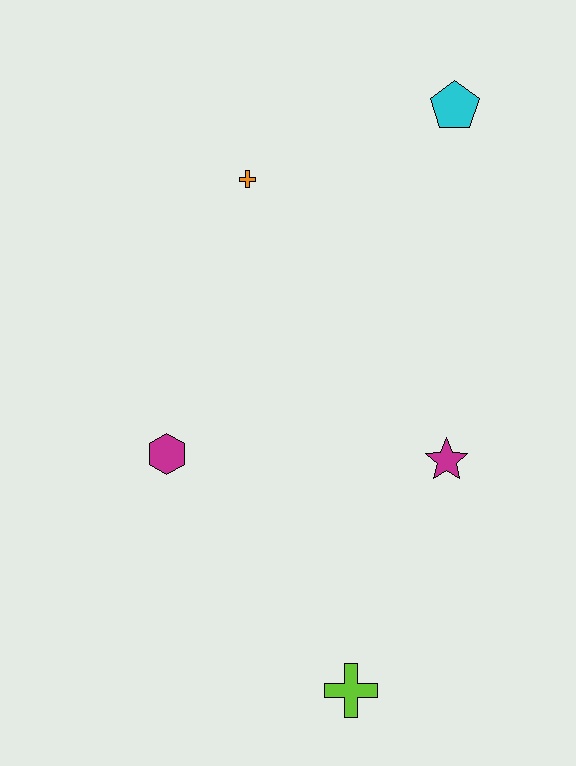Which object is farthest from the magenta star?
The cyan pentagon is farthest from the magenta star.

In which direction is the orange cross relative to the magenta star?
The orange cross is above the magenta star.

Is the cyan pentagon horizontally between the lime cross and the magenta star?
No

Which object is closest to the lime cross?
The magenta star is closest to the lime cross.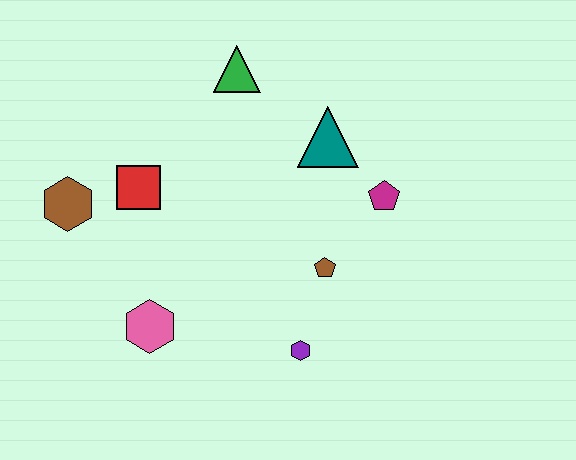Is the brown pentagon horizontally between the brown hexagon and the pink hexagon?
No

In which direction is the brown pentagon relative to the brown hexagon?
The brown pentagon is to the right of the brown hexagon.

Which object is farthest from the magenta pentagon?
The brown hexagon is farthest from the magenta pentagon.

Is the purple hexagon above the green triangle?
No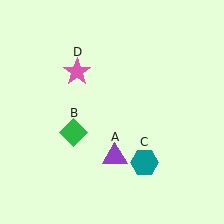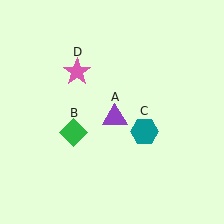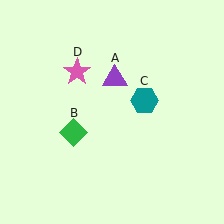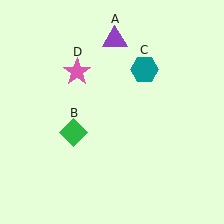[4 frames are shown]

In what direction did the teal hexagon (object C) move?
The teal hexagon (object C) moved up.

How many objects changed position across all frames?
2 objects changed position: purple triangle (object A), teal hexagon (object C).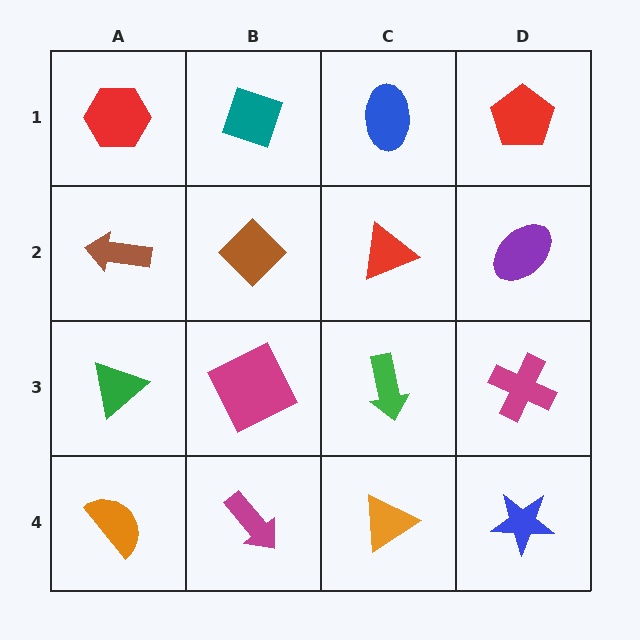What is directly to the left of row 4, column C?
A magenta arrow.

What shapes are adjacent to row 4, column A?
A green triangle (row 3, column A), a magenta arrow (row 4, column B).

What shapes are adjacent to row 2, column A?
A red hexagon (row 1, column A), a green triangle (row 3, column A), a brown diamond (row 2, column B).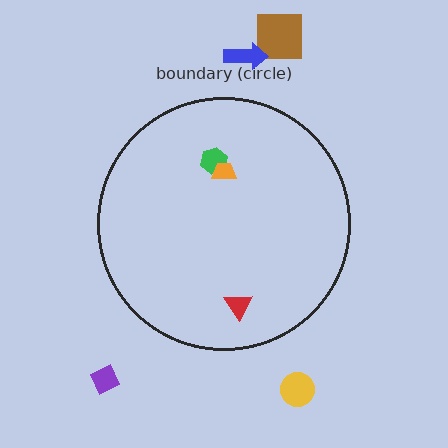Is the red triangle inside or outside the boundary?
Inside.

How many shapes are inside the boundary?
3 inside, 4 outside.